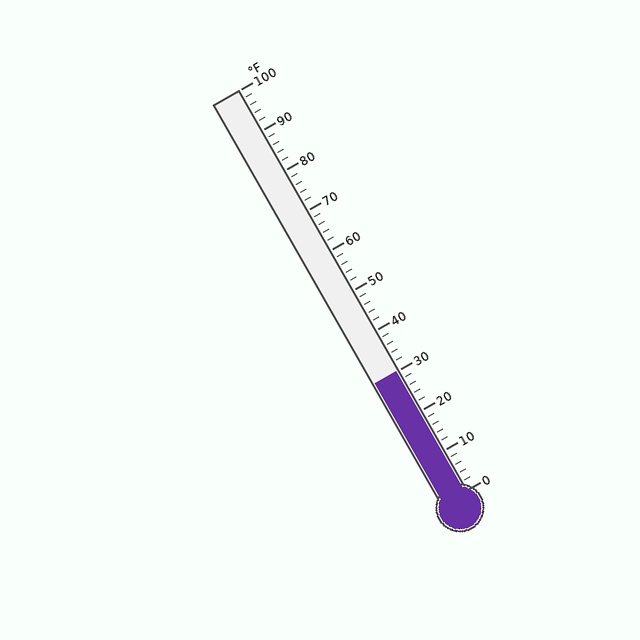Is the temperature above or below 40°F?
The temperature is below 40°F.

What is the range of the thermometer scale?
The thermometer scale ranges from 0°F to 100°F.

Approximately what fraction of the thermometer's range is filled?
The thermometer is filled to approximately 30% of its range.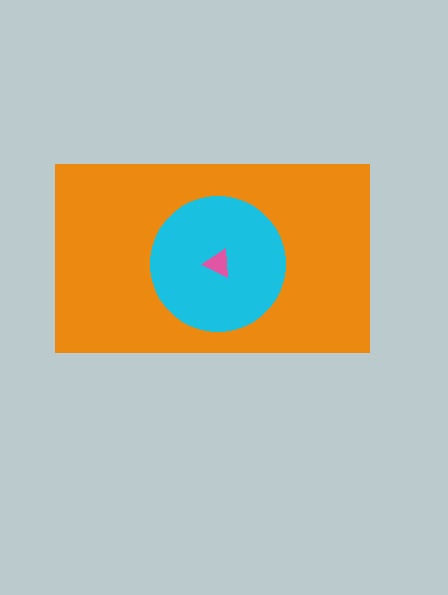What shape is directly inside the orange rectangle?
The cyan circle.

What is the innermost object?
The pink triangle.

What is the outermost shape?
The orange rectangle.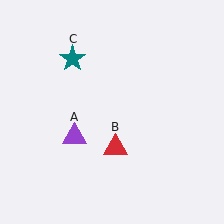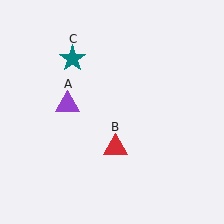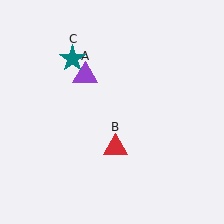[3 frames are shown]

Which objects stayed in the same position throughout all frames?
Red triangle (object B) and teal star (object C) remained stationary.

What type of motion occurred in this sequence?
The purple triangle (object A) rotated clockwise around the center of the scene.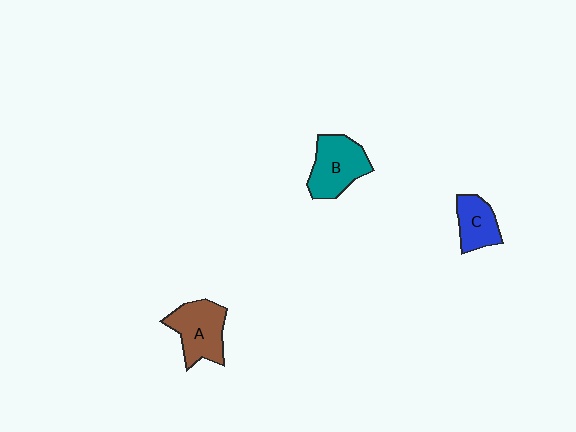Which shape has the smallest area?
Shape C (blue).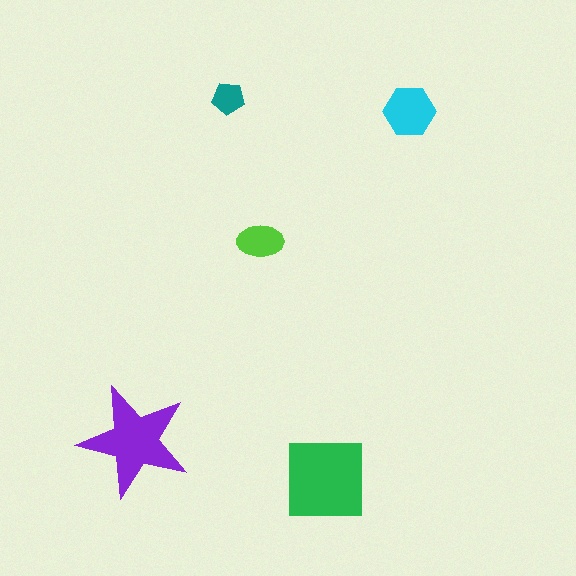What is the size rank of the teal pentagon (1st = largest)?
5th.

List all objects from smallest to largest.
The teal pentagon, the lime ellipse, the cyan hexagon, the purple star, the green square.